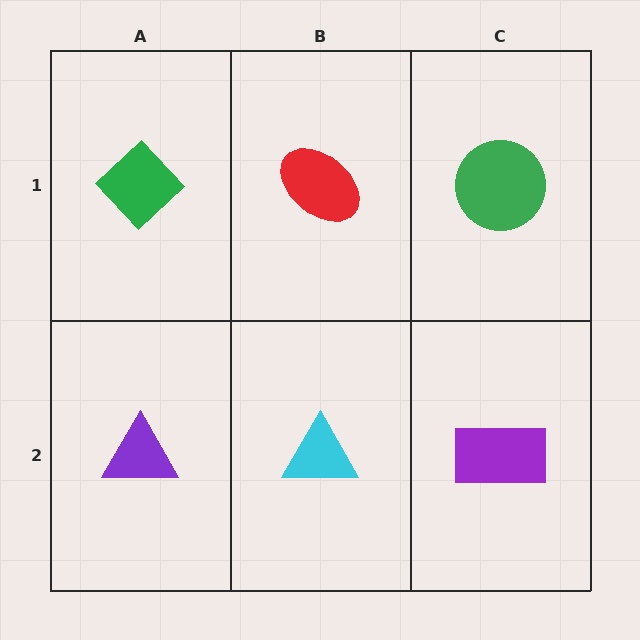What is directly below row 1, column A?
A purple triangle.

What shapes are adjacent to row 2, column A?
A green diamond (row 1, column A), a cyan triangle (row 2, column B).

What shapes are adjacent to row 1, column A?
A purple triangle (row 2, column A), a red ellipse (row 1, column B).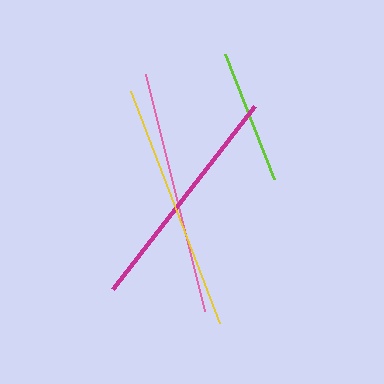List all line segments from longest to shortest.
From longest to shortest: yellow, pink, magenta, lime.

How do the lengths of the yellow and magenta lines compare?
The yellow and magenta lines are approximately the same length.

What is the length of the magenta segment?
The magenta segment is approximately 232 pixels long.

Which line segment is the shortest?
The lime line is the shortest at approximately 134 pixels.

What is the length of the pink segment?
The pink segment is approximately 244 pixels long.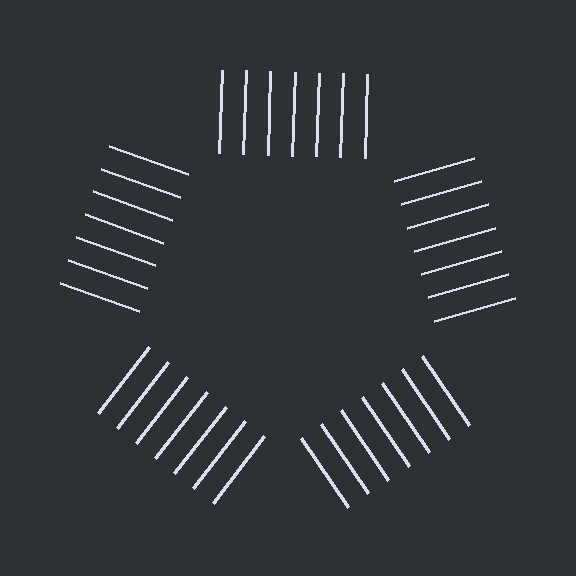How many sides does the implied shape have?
5 sides — the line-ends trace a pentagon.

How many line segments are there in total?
35 — 7 along each of the 5 edges.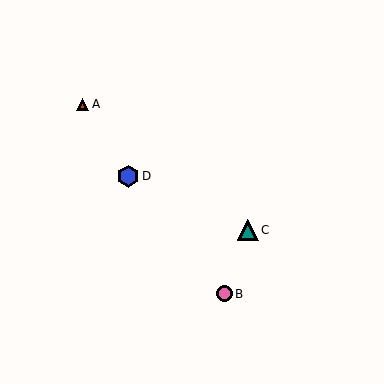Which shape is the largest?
The blue hexagon (labeled D) is the largest.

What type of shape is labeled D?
Shape D is a blue hexagon.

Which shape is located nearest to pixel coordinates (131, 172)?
The blue hexagon (labeled D) at (128, 176) is nearest to that location.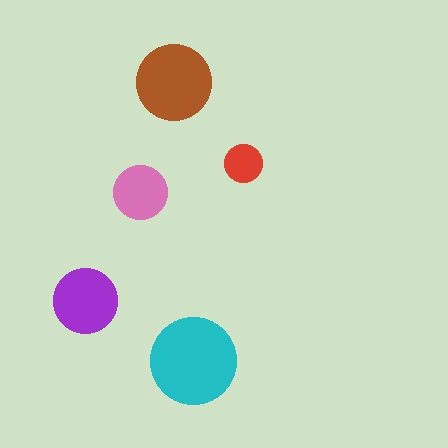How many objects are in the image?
There are 5 objects in the image.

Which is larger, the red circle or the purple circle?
The purple one.